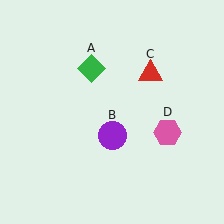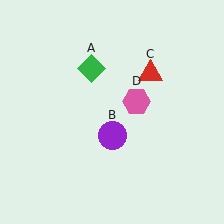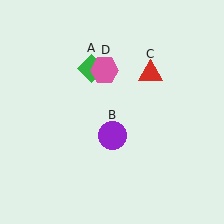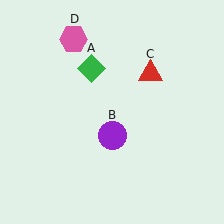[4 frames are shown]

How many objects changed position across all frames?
1 object changed position: pink hexagon (object D).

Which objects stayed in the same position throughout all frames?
Green diamond (object A) and purple circle (object B) and red triangle (object C) remained stationary.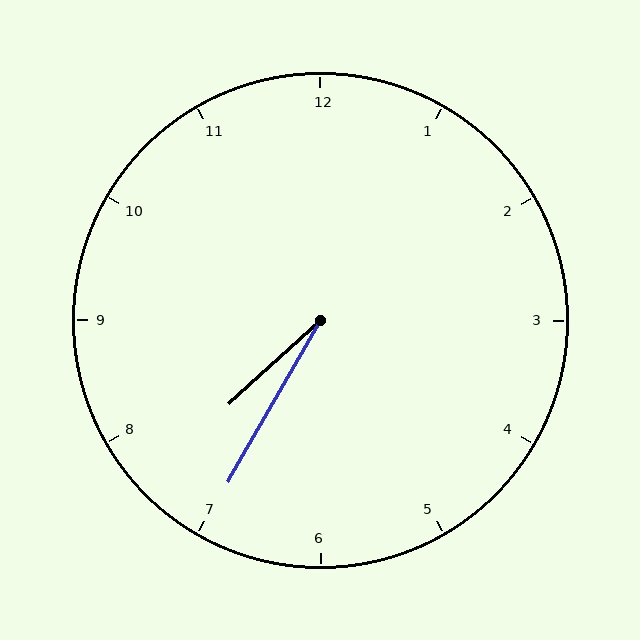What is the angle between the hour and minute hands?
Approximately 18 degrees.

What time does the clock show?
7:35.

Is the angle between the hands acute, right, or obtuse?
It is acute.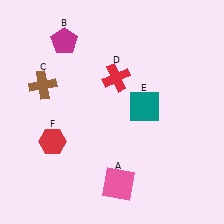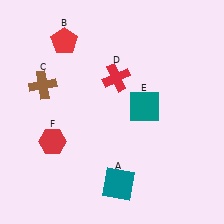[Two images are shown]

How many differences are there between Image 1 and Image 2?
There are 2 differences between the two images.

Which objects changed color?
A changed from pink to teal. B changed from magenta to red.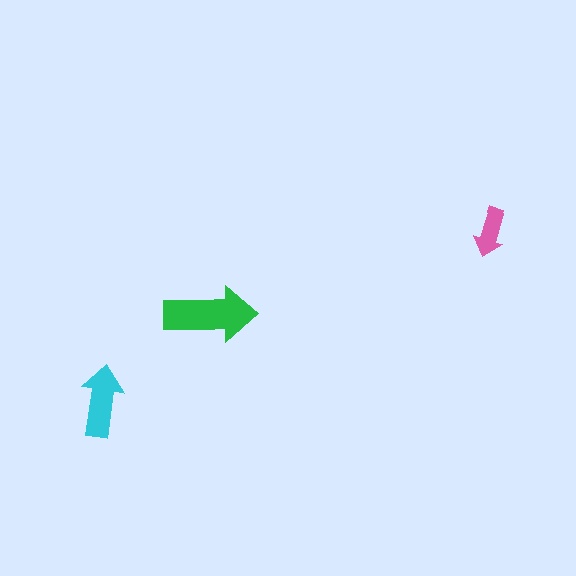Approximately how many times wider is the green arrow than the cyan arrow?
About 1.5 times wider.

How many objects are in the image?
There are 3 objects in the image.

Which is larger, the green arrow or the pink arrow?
The green one.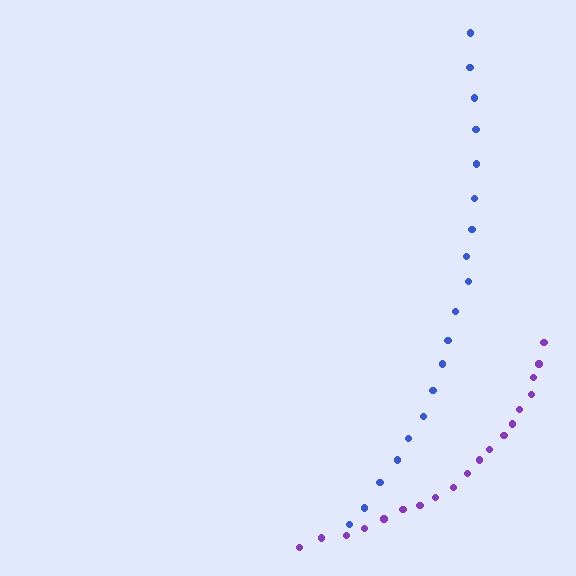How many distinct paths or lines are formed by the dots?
There are 2 distinct paths.